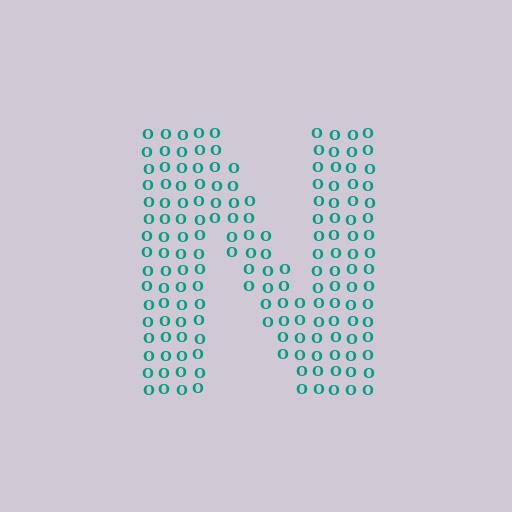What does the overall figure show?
The overall figure shows the letter N.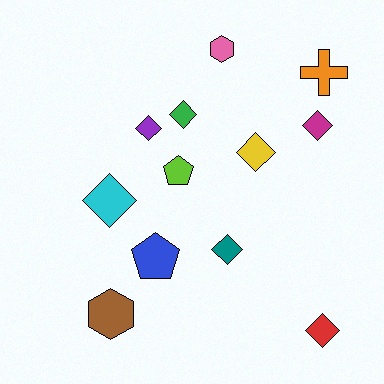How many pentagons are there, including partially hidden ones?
There are 2 pentagons.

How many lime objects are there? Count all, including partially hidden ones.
There is 1 lime object.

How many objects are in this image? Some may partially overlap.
There are 12 objects.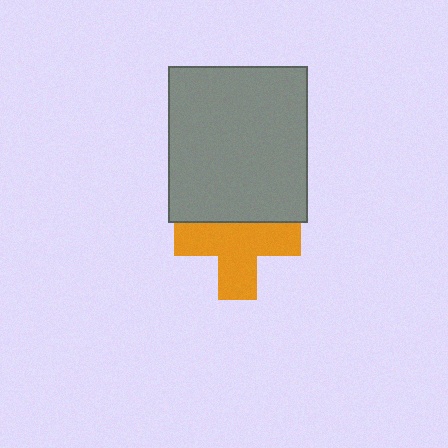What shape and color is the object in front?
The object in front is a gray rectangle.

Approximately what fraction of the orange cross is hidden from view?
Roughly 30% of the orange cross is hidden behind the gray rectangle.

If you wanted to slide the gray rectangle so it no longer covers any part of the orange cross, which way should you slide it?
Slide it up — that is the most direct way to separate the two shapes.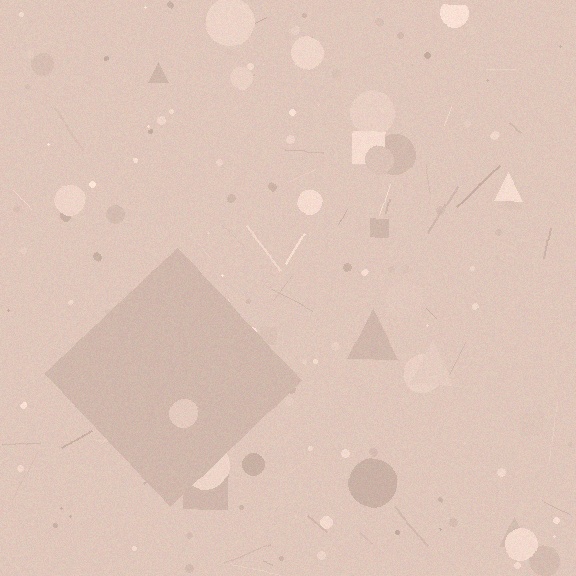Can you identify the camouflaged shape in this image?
The camouflaged shape is a diamond.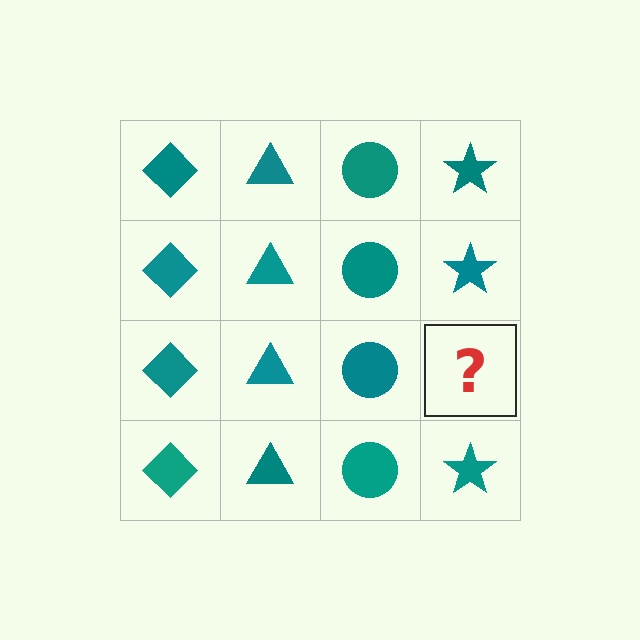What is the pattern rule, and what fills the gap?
The rule is that each column has a consistent shape. The gap should be filled with a teal star.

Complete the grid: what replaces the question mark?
The question mark should be replaced with a teal star.